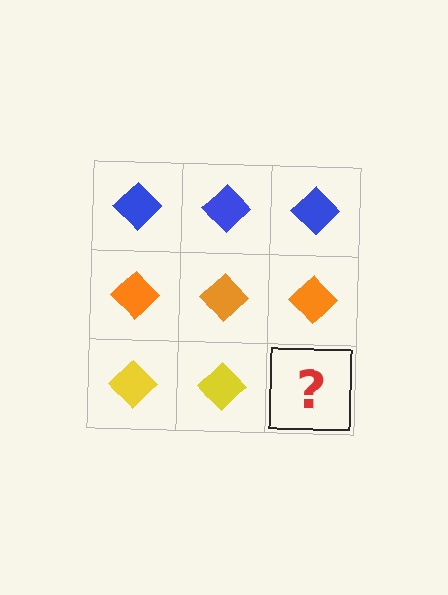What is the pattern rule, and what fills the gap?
The rule is that each row has a consistent color. The gap should be filled with a yellow diamond.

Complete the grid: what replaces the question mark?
The question mark should be replaced with a yellow diamond.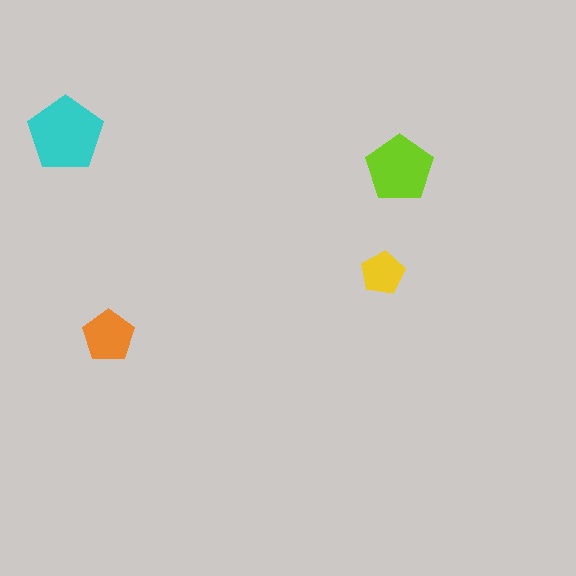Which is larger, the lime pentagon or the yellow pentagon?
The lime one.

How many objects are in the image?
There are 4 objects in the image.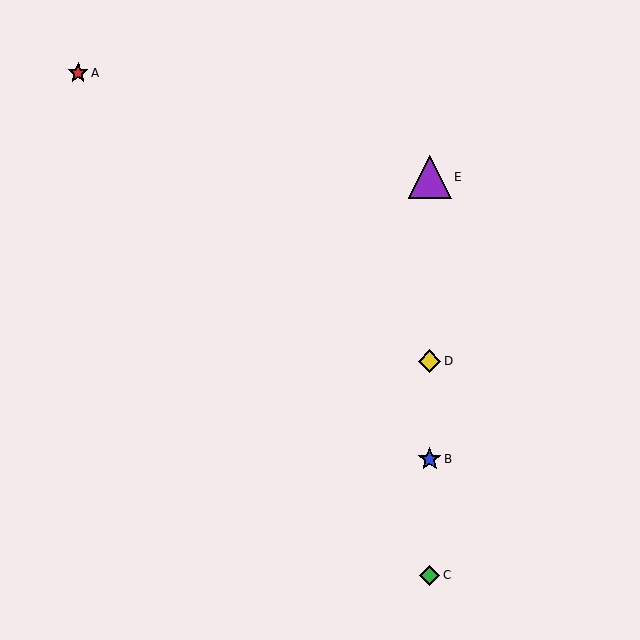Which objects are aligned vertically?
Objects B, C, D, E are aligned vertically.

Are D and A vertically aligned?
No, D is at x≈430 and A is at x≈78.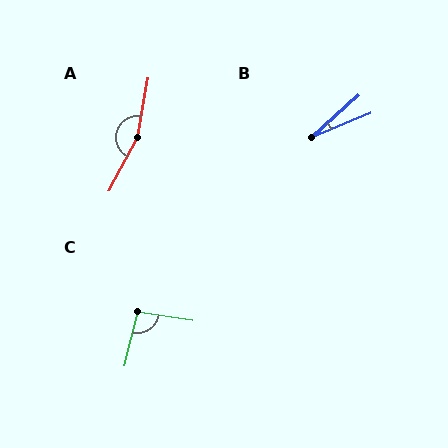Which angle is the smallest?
B, at approximately 19 degrees.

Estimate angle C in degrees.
Approximately 95 degrees.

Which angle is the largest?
A, at approximately 163 degrees.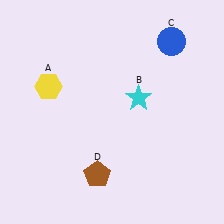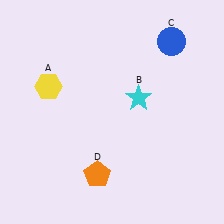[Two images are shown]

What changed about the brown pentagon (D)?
In Image 1, D is brown. In Image 2, it changed to orange.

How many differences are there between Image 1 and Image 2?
There is 1 difference between the two images.